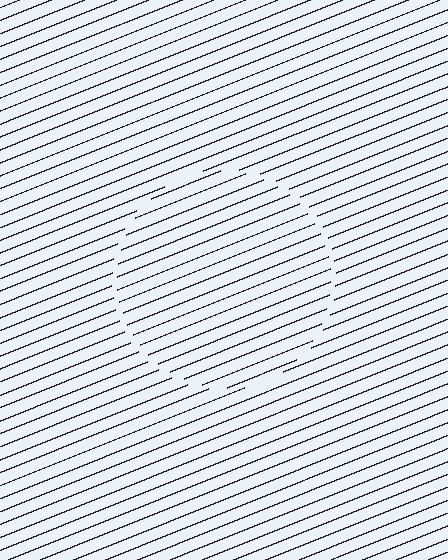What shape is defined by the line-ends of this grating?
An illusory circle. The interior of the shape contains the same grating, shifted by half a period — the contour is defined by the phase discontinuity where line-ends from the inner and outer gratings abut.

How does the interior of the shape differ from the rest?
The interior of the shape contains the same grating, shifted by half a period — the contour is defined by the phase discontinuity where line-ends from the inner and outer gratings abut.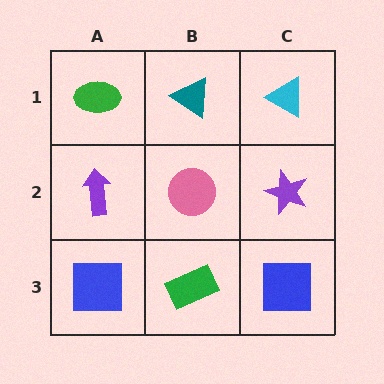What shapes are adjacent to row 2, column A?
A green ellipse (row 1, column A), a blue square (row 3, column A), a pink circle (row 2, column B).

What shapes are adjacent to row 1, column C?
A purple star (row 2, column C), a teal triangle (row 1, column B).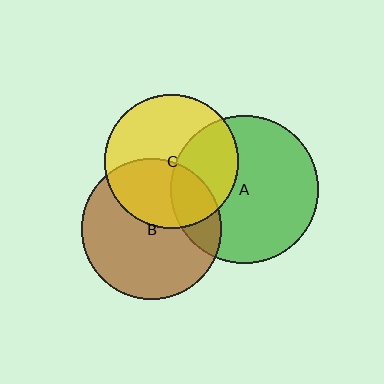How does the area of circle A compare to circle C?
Approximately 1.2 times.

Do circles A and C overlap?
Yes.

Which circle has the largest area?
Circle A (green).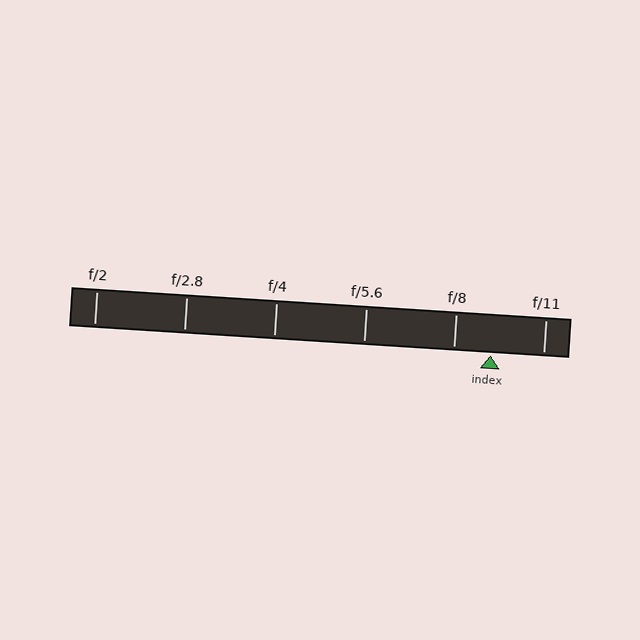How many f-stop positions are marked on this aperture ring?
There are 6 f-stop positions marked.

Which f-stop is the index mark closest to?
The index mark is closest to f/8.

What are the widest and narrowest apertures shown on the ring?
The widest aperture shown is f/2 and the narrowest is f/11.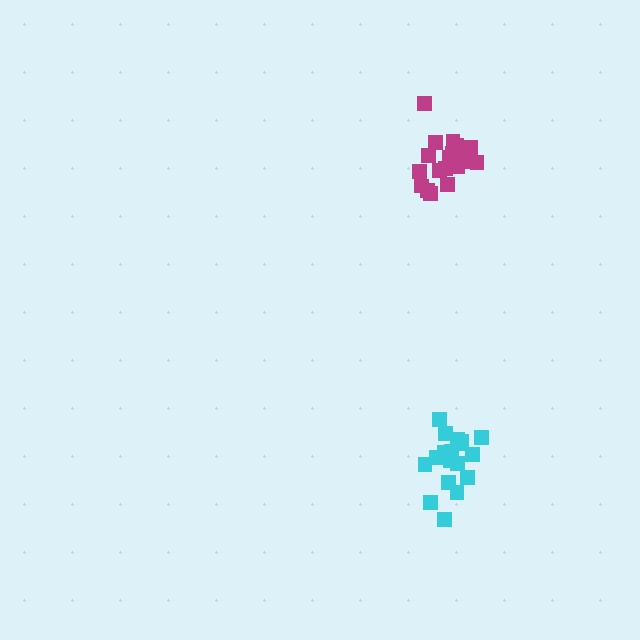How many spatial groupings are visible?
There are 2 spatial groupings.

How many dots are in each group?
Group 1: 20 dots, Group 2: 18 dots (38 total).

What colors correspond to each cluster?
The clusters are colored: magenta, cyan.